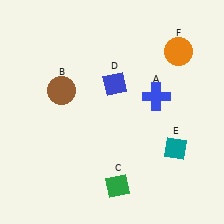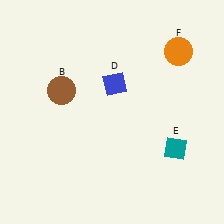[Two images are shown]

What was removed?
The green diamond (C), the blue cross (A) were removed in Image 2.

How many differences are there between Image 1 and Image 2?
There are 2 differences between the two images.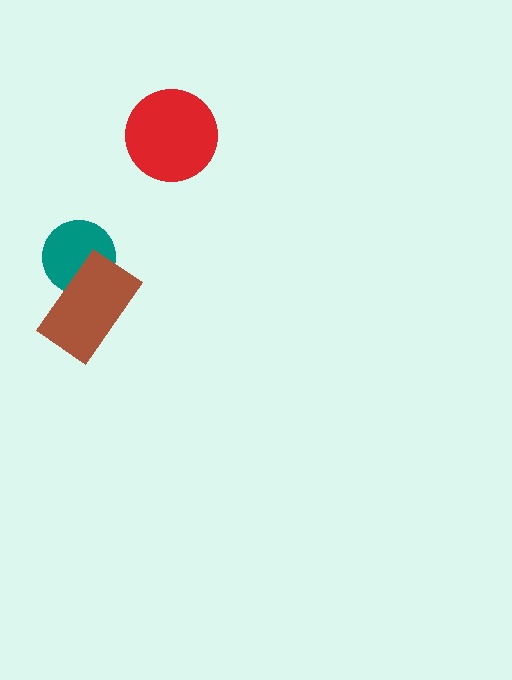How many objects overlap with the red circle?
0 objects overlap with the red circle.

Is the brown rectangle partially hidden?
No, no other shape covers it.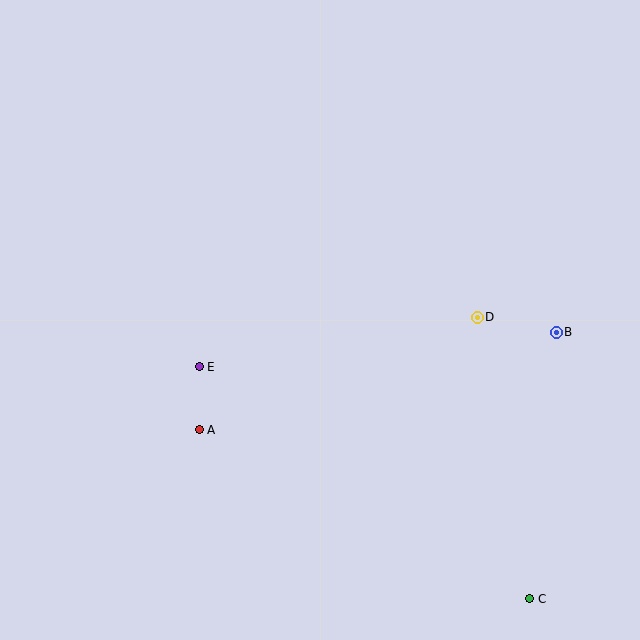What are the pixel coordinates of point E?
Point E is at (199, 367).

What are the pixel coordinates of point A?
Point A is at (199, 430).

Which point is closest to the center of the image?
Point E at (199, 367) is closest to the center.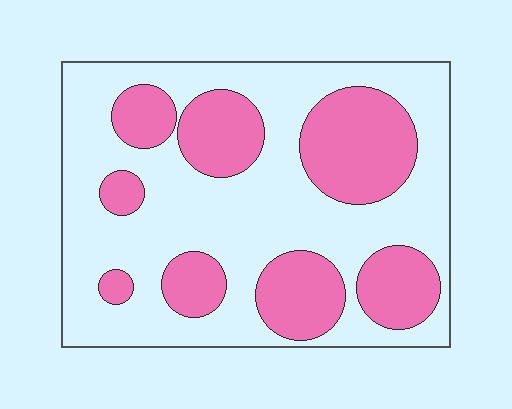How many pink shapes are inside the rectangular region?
8.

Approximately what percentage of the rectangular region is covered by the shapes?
Approximately 35%.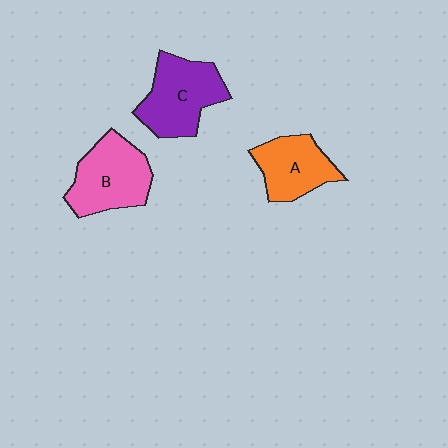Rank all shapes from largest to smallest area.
From largest to smallest: C (purple), B (pink), A (orange).